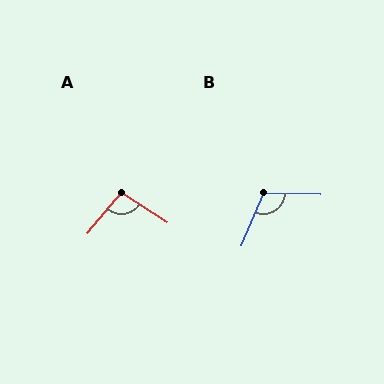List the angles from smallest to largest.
A (96°), B (111°).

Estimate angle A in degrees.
Approximately 96 degrees.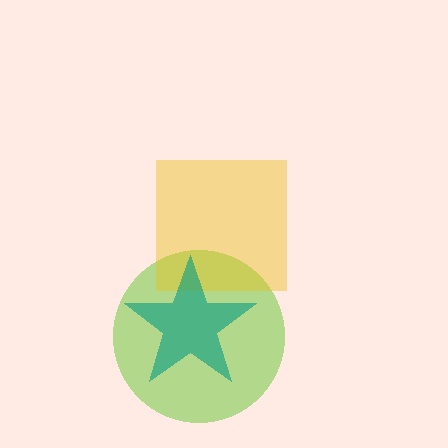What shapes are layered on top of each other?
The layered shapes are: a lime circle, a yellow square, a teal star.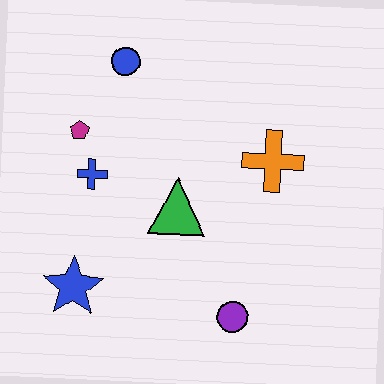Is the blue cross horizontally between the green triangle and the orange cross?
No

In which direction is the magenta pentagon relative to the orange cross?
The magenta pentagon is to the left of the orange cross.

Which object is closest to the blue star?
The blue cross is closest to the blue star.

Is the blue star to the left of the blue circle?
Yes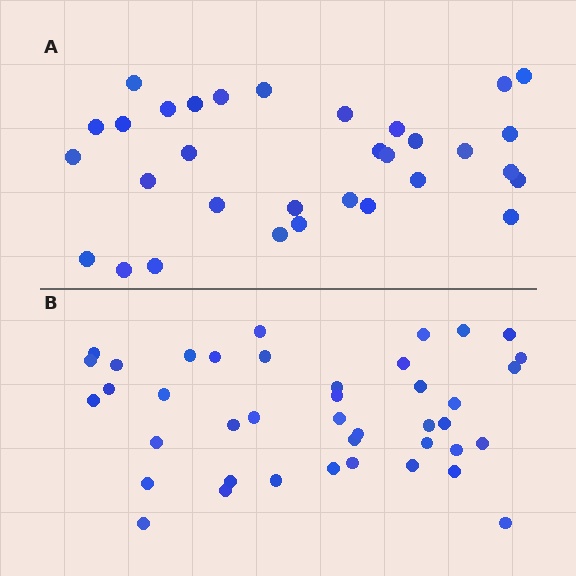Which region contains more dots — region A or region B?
Region B (the bottom region) has more dots.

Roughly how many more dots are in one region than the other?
Region B has roughly 8 or so more dots than region A.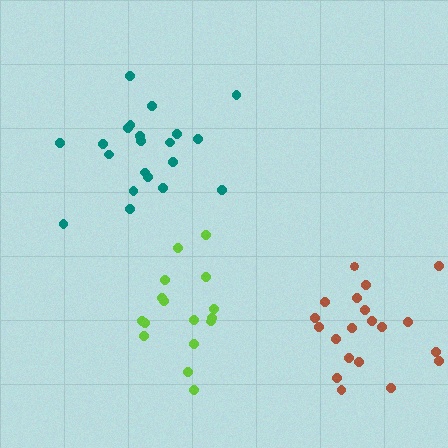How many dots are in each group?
Group 1: 16 dots, Group 2: 21 dots, Group 3: 20 dots (57 total).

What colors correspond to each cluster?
The clusters are colored: lime, teal, brown.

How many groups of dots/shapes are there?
There are 3 groups.